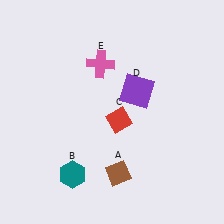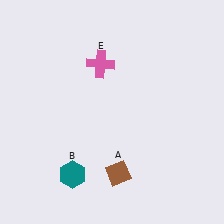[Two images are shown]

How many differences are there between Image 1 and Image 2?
There are 2 differences between the two images.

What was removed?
The purple square (D), the red diamond (C) were removed in Image 2.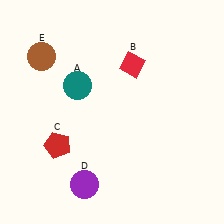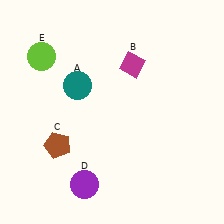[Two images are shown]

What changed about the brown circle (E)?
In Image 1, E is brown. In Image 2, it changed to lime.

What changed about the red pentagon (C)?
In Image 1, C is red. In Image 2, it changed to brown.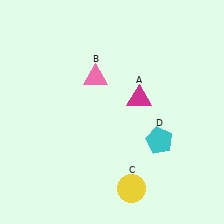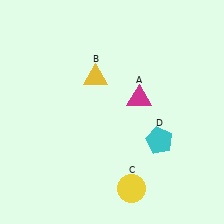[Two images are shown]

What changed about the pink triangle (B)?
In Image 1, B is pink. In Image 2, it changed to yellow.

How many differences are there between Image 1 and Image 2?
There is 1 difference between the two images.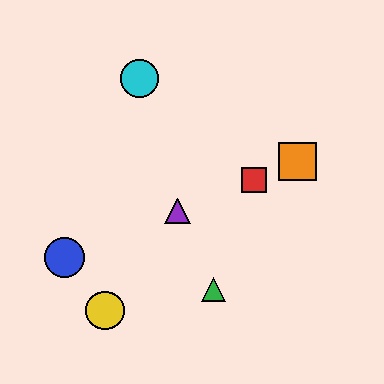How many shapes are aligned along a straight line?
4 shapes (the red square, the blue circle, the purple triangle, the orange square) are aligned along a straight line.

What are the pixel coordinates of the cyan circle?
The cyan circle is at (139, 78).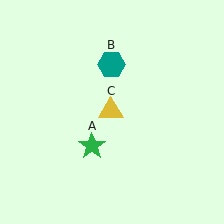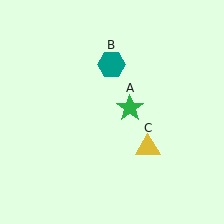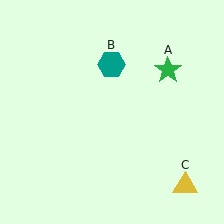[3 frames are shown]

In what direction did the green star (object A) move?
The green star (object A) moved up and to the right.